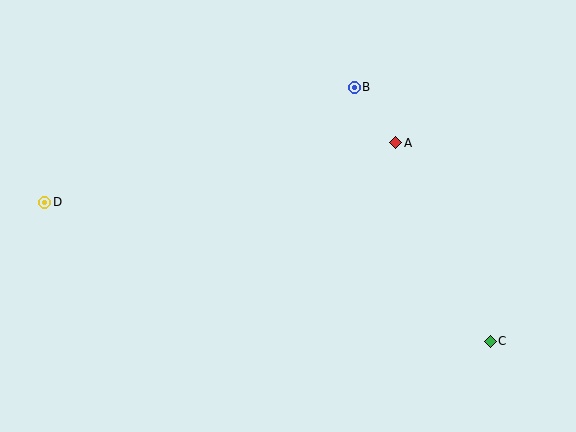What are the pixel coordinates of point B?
Point B is at (354, 87).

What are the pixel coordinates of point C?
Point C is at (490, 341).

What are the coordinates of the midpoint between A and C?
The midpoint between A and C is at (443, 242).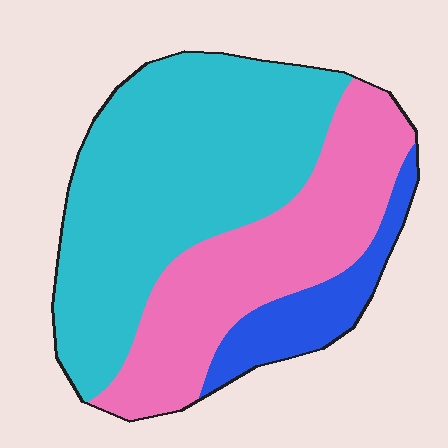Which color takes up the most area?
Cyan, at roughly 55%.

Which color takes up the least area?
Blue, at roughly 10%.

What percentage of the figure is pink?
Pink covers about 35% of the figure.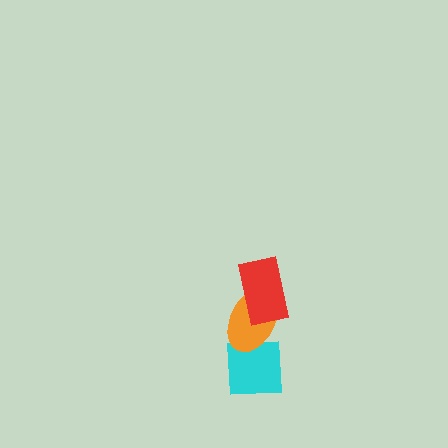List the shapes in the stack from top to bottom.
From top to bottom: the red rectangle, the orange ellipse, the cyan square.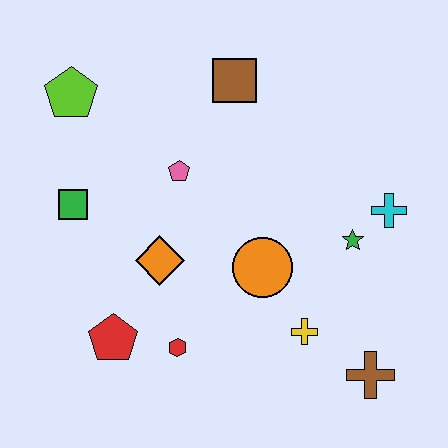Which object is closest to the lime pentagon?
The green square is closest to the lime pentagon.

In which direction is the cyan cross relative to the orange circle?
The cyan cross is to the right of the orange circle.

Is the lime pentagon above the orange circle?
Yes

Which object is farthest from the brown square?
The brown cross is farthest from the brown square.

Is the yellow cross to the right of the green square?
Yes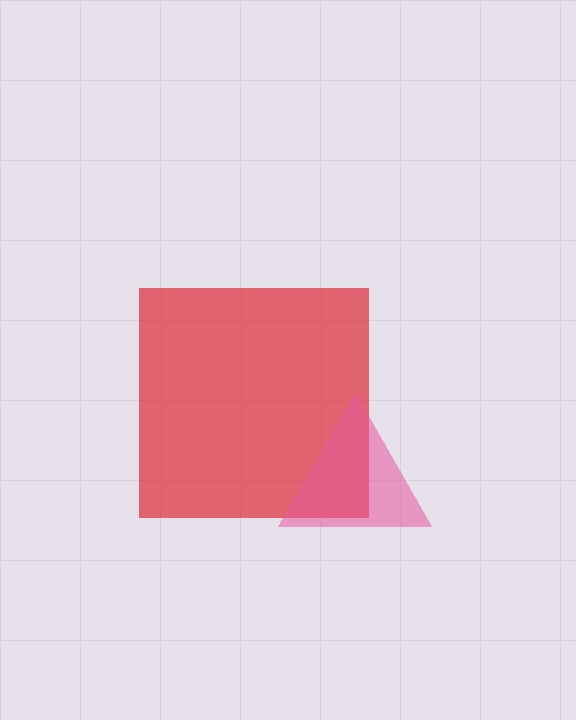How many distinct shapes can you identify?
There are 2 distinct shapes: a red square, a pink triangle.